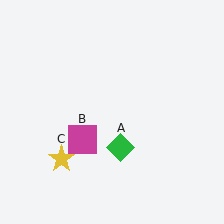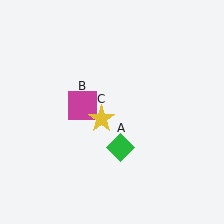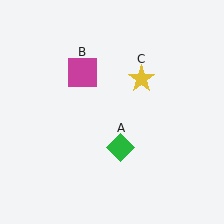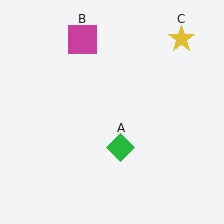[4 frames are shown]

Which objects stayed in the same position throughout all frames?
Green diamond (object A) remained stationary.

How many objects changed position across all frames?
2 objects changed position: magenta square (object B), yellow star (object C).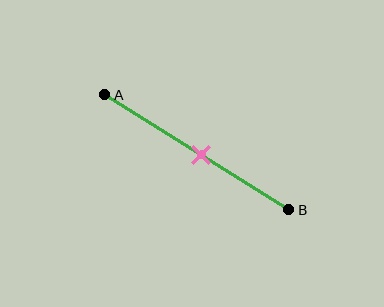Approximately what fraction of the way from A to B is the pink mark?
The pink mark is approximately 50% of the way from A to B.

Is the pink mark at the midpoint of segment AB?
Yes, the mark is approximately at the midpoint.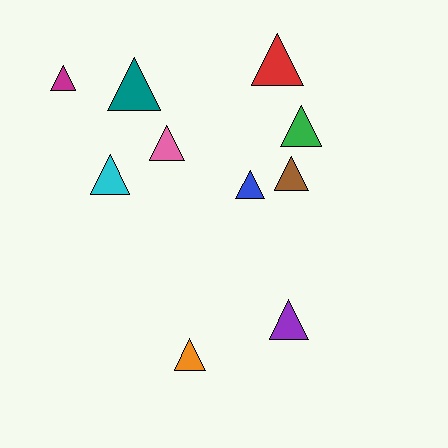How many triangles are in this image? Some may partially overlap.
There are 10 triangles.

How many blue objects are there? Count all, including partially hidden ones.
There is 1 blue object.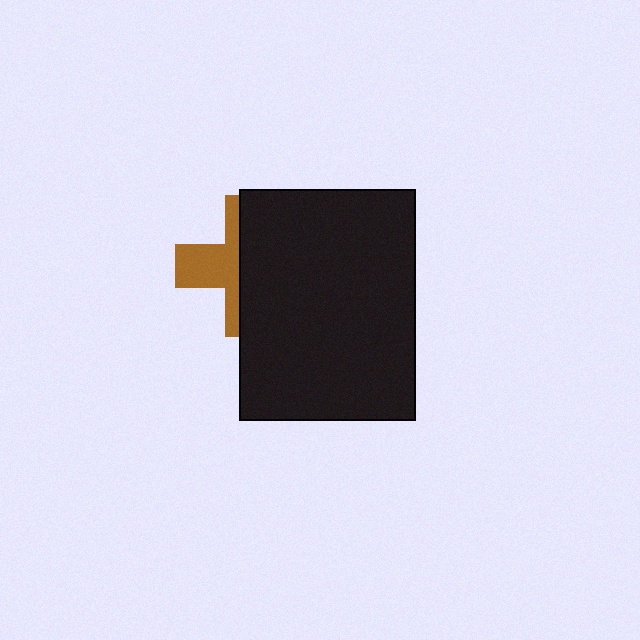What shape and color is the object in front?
The object in front is a black rectangle.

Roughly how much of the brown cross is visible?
A small part of it is visible (roughly 40%).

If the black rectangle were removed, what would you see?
You would see the complete brown cross.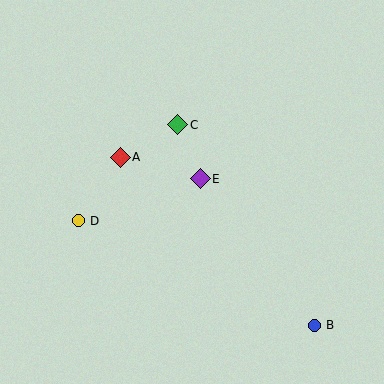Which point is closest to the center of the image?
Point E at (200, 179) is closest to the center.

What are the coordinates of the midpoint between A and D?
The midpoint between A and D is at (99, 189).